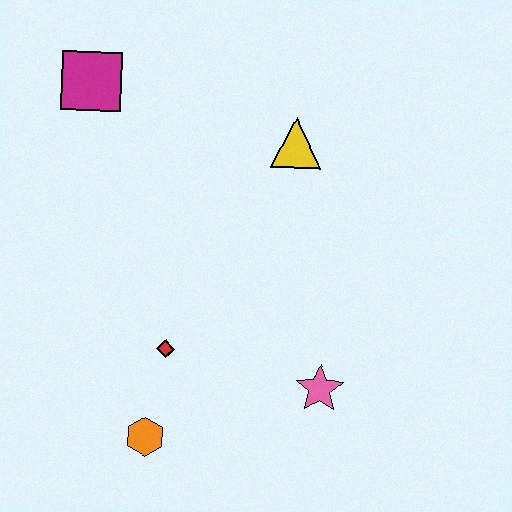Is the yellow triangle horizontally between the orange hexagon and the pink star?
Yes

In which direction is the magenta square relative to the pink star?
The magenta square is above the pink star.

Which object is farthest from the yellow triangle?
The orange hexagon is farthest from the yellow triangle.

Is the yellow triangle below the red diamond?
No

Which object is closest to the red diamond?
The orange hexagon is closest to the red diamond.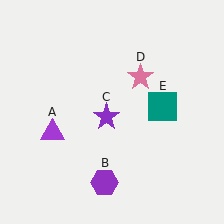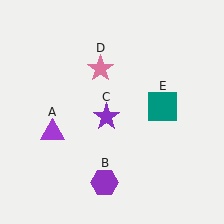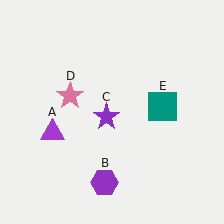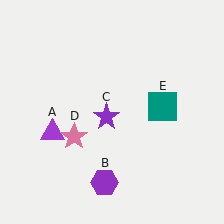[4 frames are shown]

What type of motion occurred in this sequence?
The pink star (object D) rotated counterclockwise around the center of the scene.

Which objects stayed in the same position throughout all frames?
Purple triangle (object A) and purple hexagon (object B) and purple star (object C) and teal square (object E) remained stationary.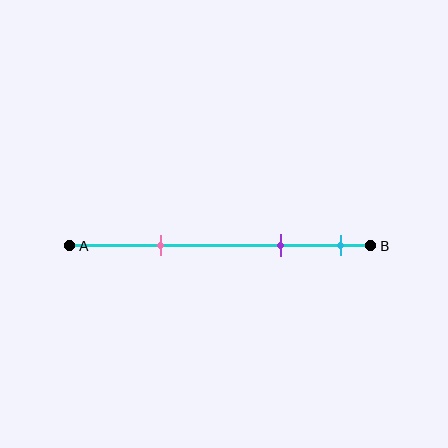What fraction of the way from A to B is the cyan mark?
The cyan mark is approximately 90% (0.9) of the way from A to B.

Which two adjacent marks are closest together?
The purple and cyan marks are the closest adjacent pair.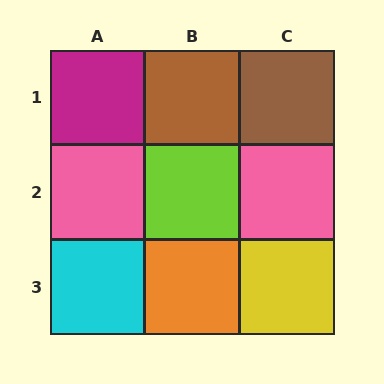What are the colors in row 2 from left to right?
Pink, lime, pink.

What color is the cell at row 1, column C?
Brown.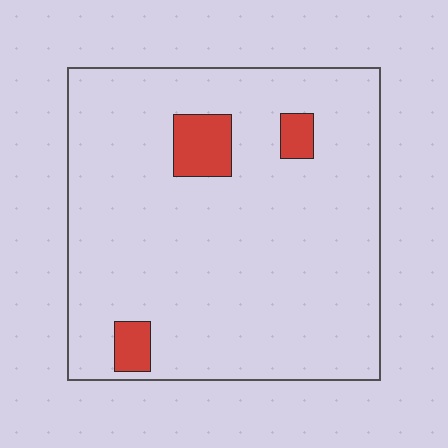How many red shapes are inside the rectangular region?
3.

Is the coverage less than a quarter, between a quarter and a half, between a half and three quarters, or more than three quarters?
Less than a quarter.